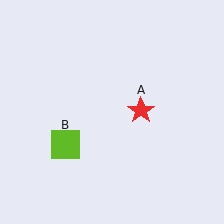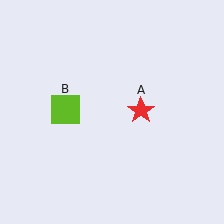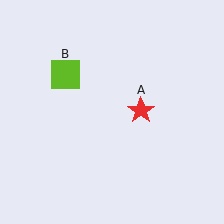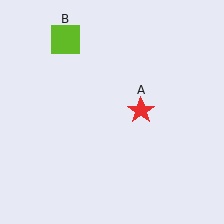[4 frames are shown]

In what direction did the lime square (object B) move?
The lime square (object B) moved up.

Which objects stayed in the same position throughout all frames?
Red star (object A) remained stationary.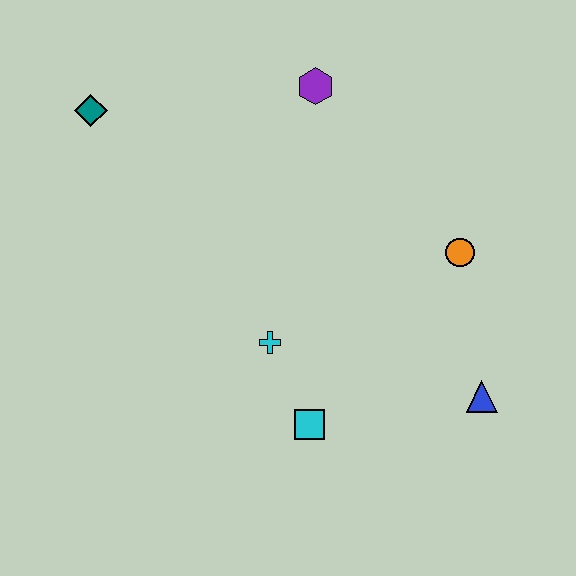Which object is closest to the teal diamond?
The purple hexagon is closest to the teal diamond.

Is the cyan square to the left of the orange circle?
Yes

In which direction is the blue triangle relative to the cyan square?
The blue triangle is to the right of the cyan square.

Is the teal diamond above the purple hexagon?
No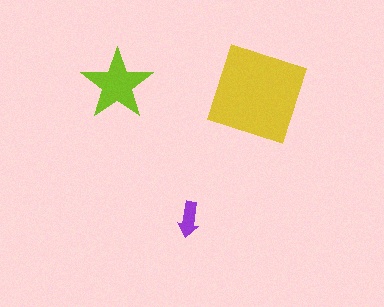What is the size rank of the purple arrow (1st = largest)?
3rd.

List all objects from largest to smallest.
The yellow diamond, the lime star, the purple arrow.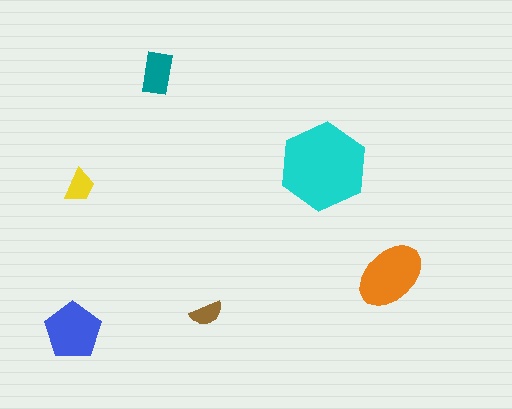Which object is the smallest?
The brown semicircle.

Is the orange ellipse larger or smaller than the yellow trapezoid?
Larger.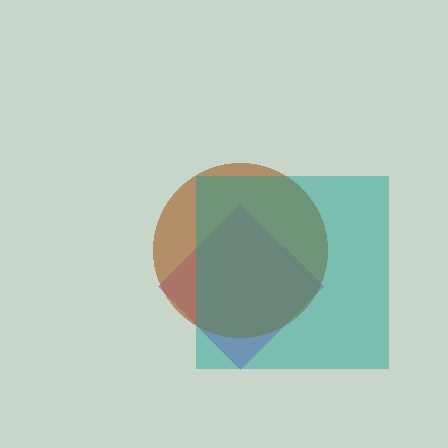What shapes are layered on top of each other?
The layered shapes are: a purple diamond, a brown circle, a teal square.